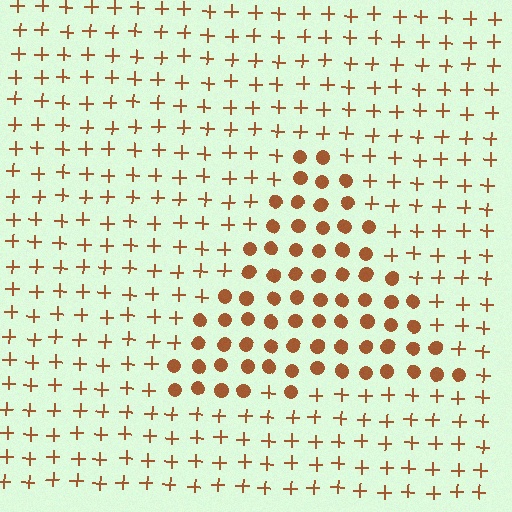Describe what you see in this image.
The image is filled with small brown elements arranged in a uniform grid. A triangle-shaped region contains circles, while the surrounding area contains plus signs. The boundary is defined purely by the change in element shape.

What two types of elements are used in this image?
The image uses circles inside the triangle region and plus signs outside it.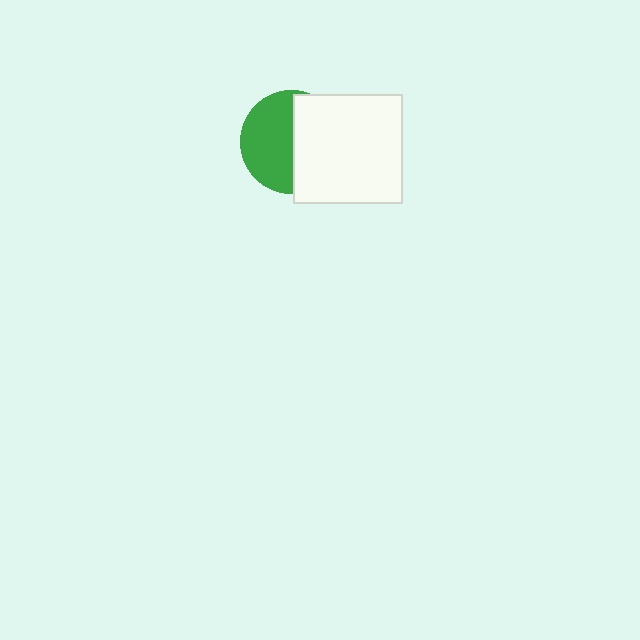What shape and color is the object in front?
The object in front is a white square.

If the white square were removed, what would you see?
You would see the complete green circle.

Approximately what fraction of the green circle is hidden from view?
Roughly 47% of the green circle is hidden behind the white square.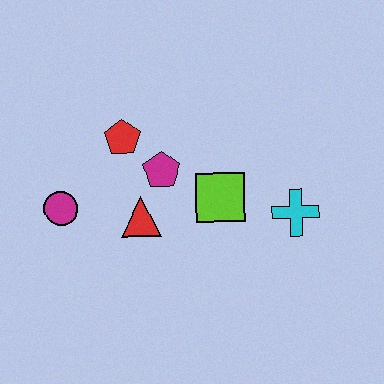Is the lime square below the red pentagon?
Yes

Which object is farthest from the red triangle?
The cyan cross is farthest from the red triangle.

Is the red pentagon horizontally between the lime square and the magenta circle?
Yes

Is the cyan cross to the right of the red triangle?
Yes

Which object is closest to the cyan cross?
The lime square is closest to the cyan cross.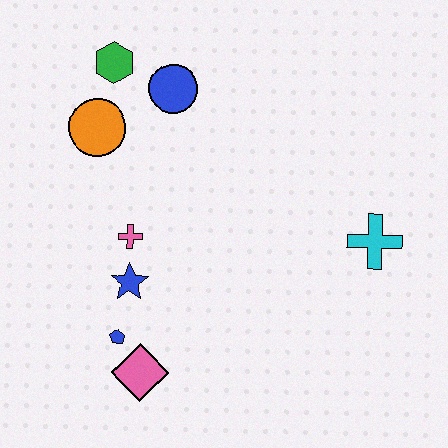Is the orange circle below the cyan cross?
No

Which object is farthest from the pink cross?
The cyan cross is farthest from the pink cross.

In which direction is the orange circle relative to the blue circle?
The orange circle is to the left of the blue circle.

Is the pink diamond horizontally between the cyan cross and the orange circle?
Yes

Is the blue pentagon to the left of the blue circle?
Yes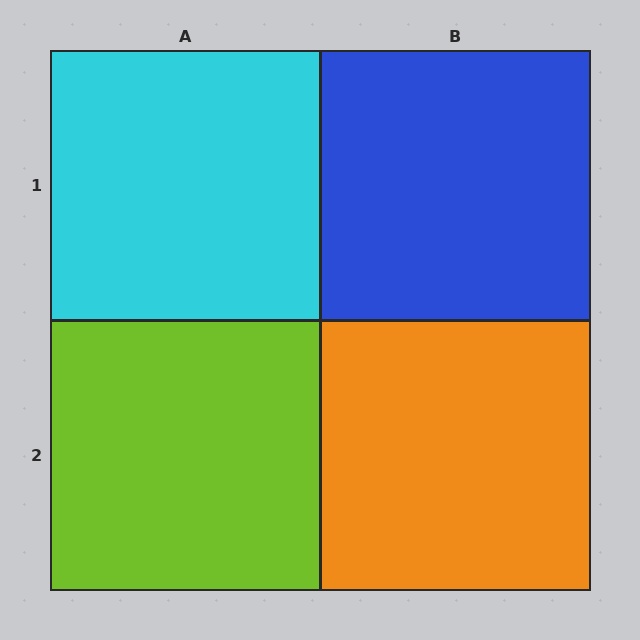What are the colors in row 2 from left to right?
Lime, orange.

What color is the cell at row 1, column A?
Cyan.